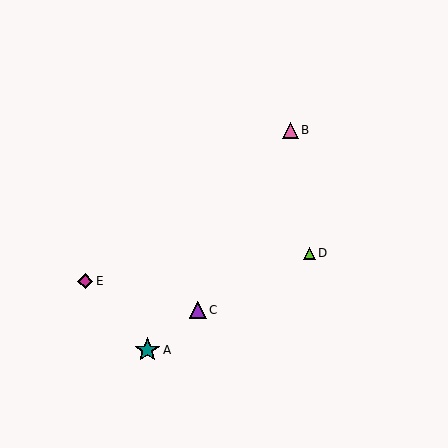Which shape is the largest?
The teal star (labeled A) is the largest.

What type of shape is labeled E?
Shape E is a magenta diamond.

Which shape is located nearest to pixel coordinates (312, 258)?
The lime triangle (labeled D) at (309, 253) is nearest to that location.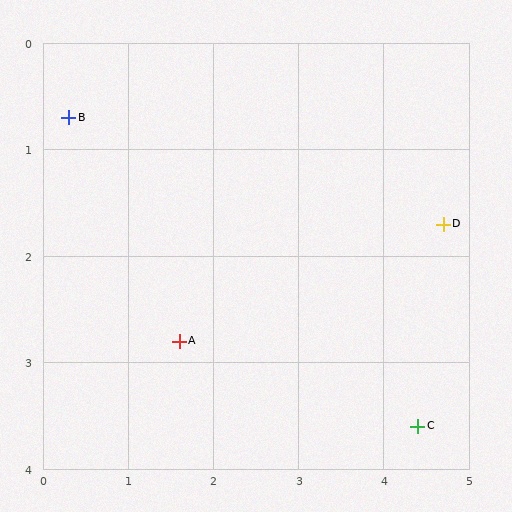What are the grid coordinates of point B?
Point B is at approximately (0.3, 0.7).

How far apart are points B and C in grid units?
Points B and C are about 5.0 grid units apart.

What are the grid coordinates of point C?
Point C is at approximately (4.4, 3.6).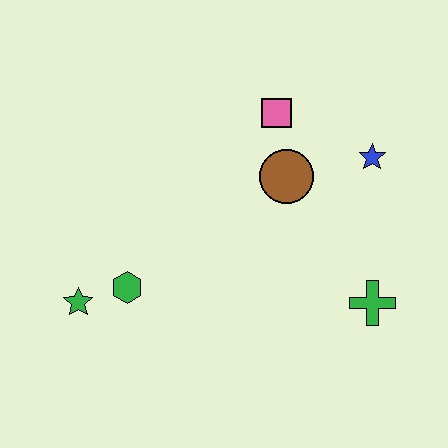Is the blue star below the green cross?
No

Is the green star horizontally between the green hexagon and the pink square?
No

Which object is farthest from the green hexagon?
The blue star is farthest from the green hexagon.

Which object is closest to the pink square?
The brown circle is closest to the pink square.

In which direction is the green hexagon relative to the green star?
The green hexagon is to the right of the green star.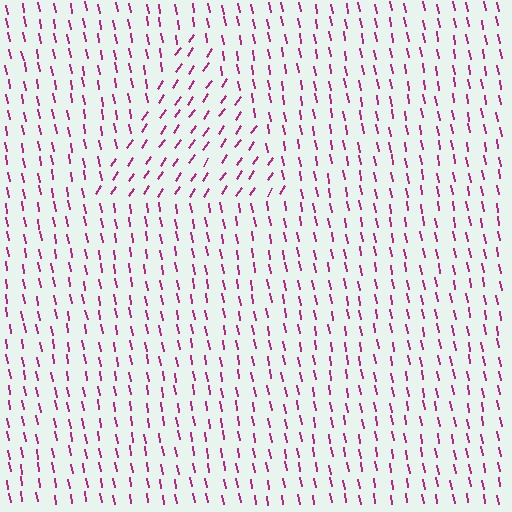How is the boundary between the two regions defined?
The boundary is defined purely by a change in line orientation (approximately 45 degrees difference). All lines are the same color and thickness.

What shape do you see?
I see a triangle.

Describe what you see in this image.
The image is filled with small magenta line segments. A triangle region in the image has lines oriented differently from the surrounding lines, creating a visible texture boundary.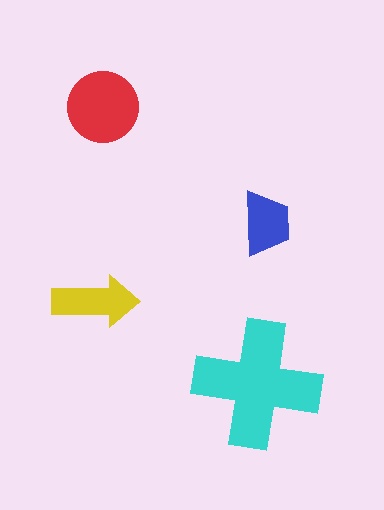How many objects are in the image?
There are 4 objects in the image.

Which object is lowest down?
The cyan cross is bottommost.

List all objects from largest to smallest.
The cyan cross, the red circle, the yellow arrow, the blue trapezoid.